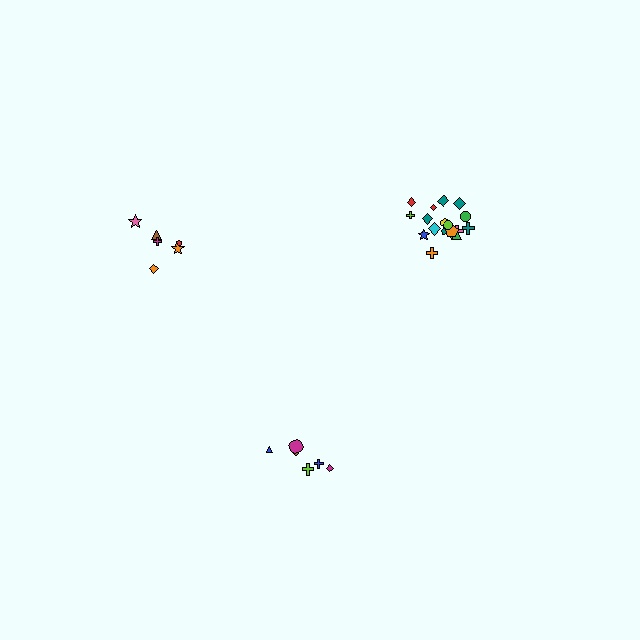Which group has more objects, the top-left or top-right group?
The top-right group.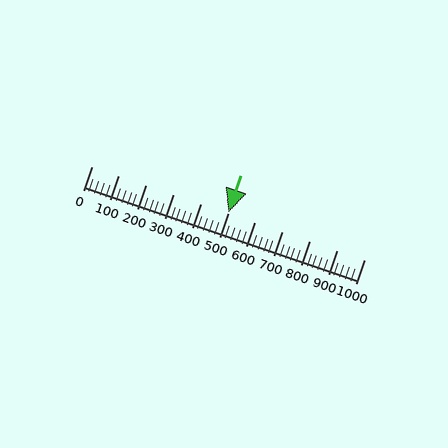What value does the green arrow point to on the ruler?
The green arrow points to approximately 500.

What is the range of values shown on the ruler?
The ruler shows values from 0 to 1000.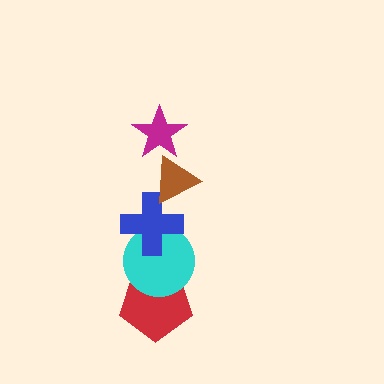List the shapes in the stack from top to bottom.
From top to bottom: the magenta star, the brown triangle, the blue cross, the cyan circle, the red pentagon.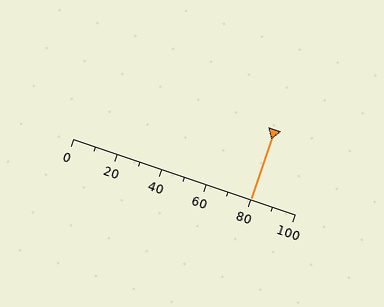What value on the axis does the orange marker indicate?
The marker indicates approximately 80.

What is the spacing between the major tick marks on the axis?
The major ticks are spaced 20 apart.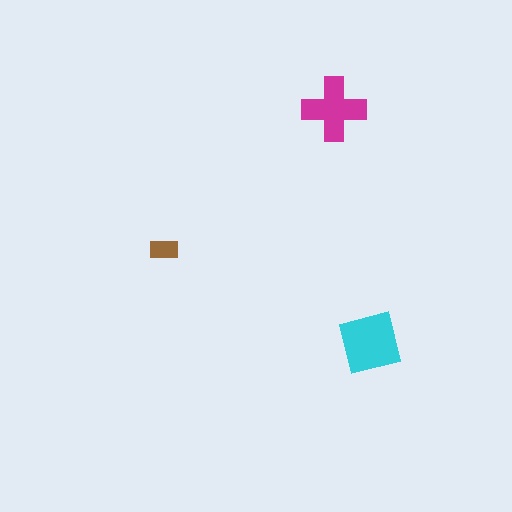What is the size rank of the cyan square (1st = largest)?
1st.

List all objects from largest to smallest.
The cyan square, the magenta cross, the brown rectangle.